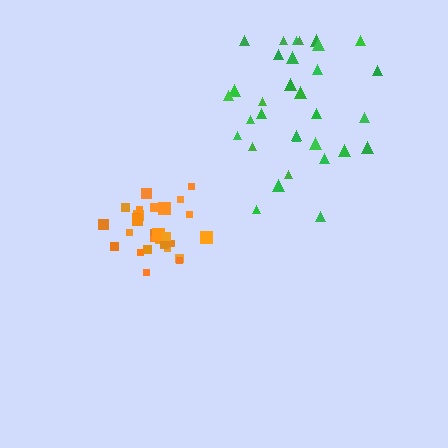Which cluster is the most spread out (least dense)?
Green.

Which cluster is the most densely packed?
Orange.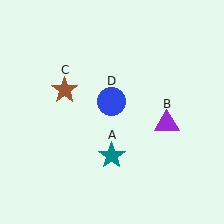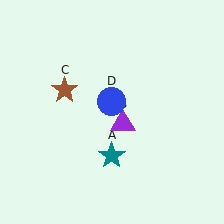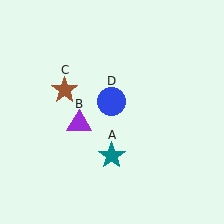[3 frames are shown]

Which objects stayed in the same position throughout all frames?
Teal star (object A) and brown star (object C) and blue circle (object D) remained stationary.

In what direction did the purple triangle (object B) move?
The purple triangle (object B) moved left.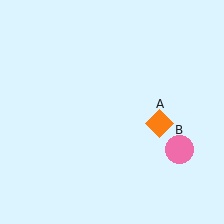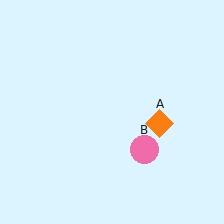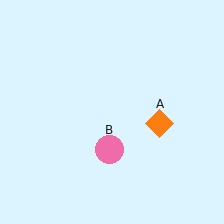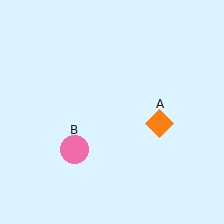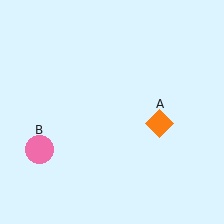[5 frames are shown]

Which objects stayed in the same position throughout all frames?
Orange diamond (object A) remained stationary.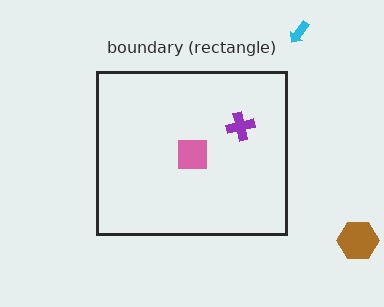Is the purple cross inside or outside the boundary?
Inside.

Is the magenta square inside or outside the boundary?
Inside.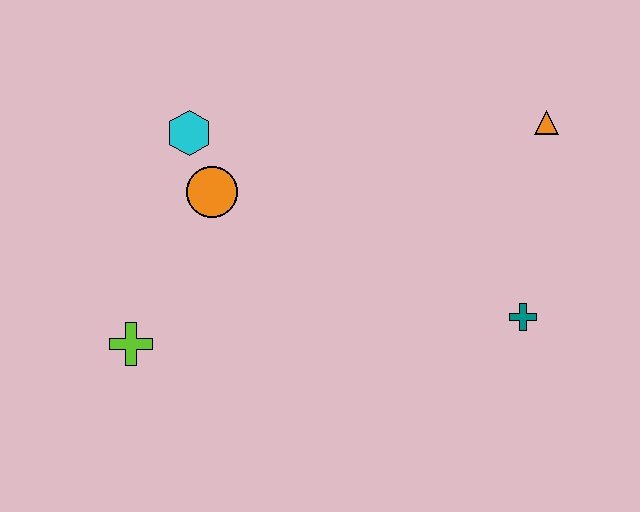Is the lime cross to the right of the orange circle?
No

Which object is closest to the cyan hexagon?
The orange circle is closest to the cyan hexagon.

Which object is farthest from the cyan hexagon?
The teal cross is farthest from the cyan hexagon.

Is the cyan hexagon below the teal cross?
No